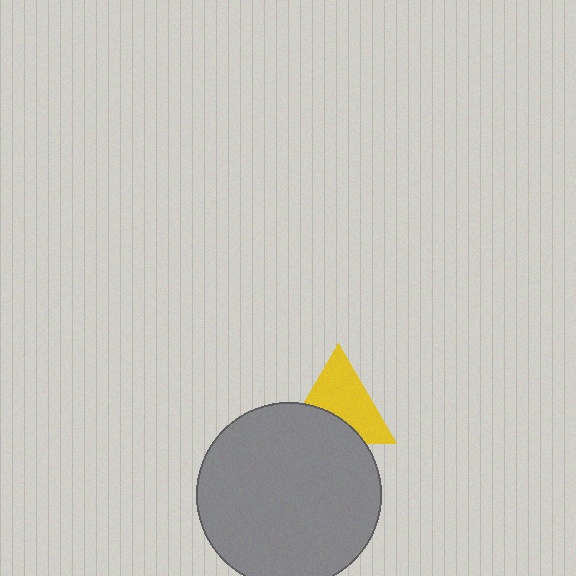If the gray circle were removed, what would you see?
You would see the complete yellow triangle.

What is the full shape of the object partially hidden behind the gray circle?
The partially hidden object is a yellow triangle.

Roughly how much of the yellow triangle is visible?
About half of it is visible (roughly 64%).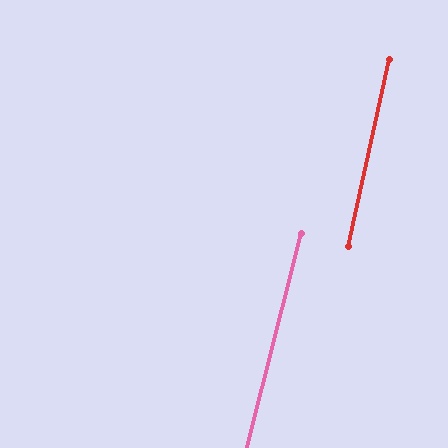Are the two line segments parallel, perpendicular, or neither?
Parallel — their directions differ by only 1.7°.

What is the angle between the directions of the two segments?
Approximately 2 degrees.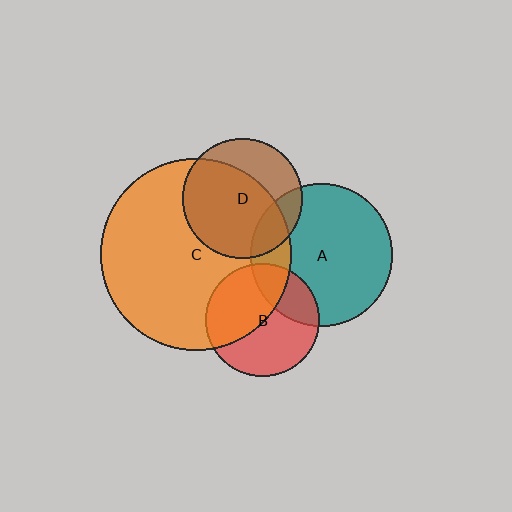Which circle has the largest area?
Circle C (orange).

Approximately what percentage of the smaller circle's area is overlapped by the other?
Approximately 20%.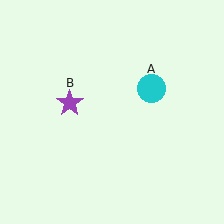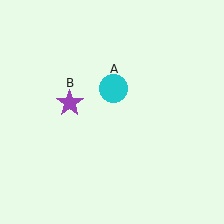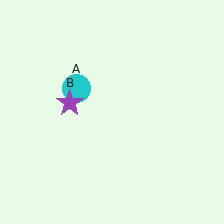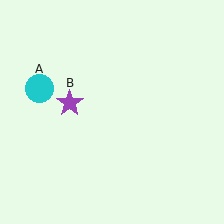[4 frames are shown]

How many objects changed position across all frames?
1 object changed position: cyan circle (object A).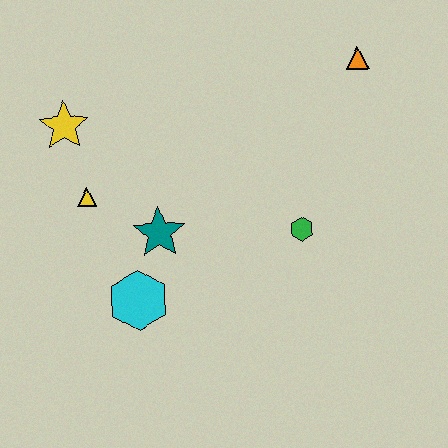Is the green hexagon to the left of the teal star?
No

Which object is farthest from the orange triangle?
The cyan hexagon is farthest from the orange triangle.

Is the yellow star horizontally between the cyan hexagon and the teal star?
No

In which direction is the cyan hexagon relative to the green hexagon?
The cyan hexagon is to the left of the green hexagon.